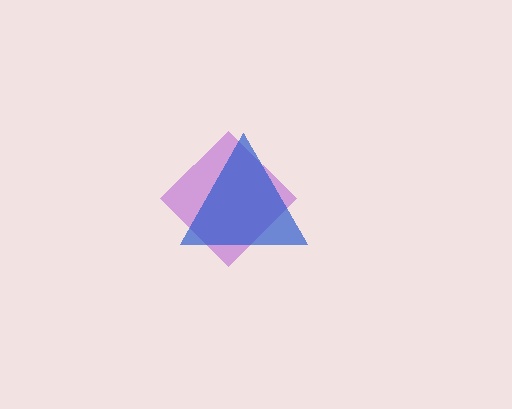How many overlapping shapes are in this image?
There are 2 overlapping shapes in the image.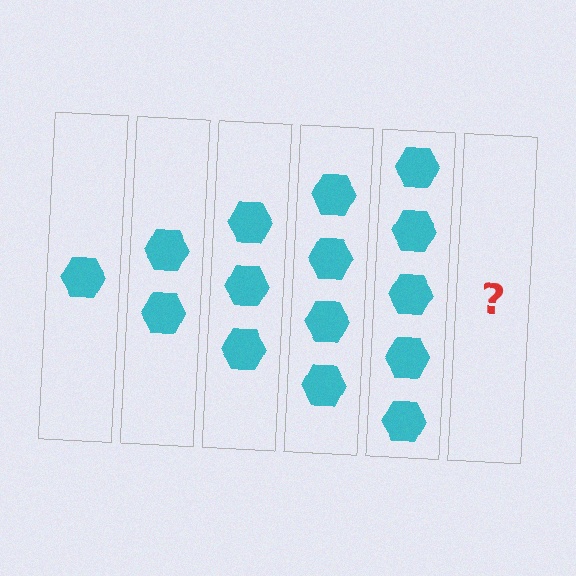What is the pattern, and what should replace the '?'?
The pattern is that each step adds one more hexagon. The '?' should be 6 hexagons.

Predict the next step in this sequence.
The next step is 6 hexagons.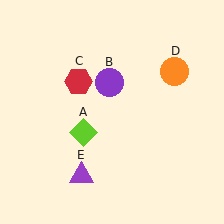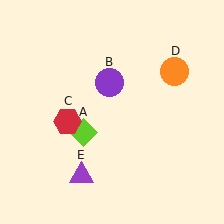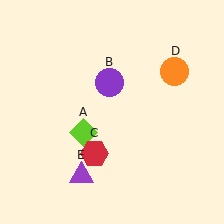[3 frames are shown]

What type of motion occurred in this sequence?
The red hexagon (object C) rotated counterclockwise around the center of the scene.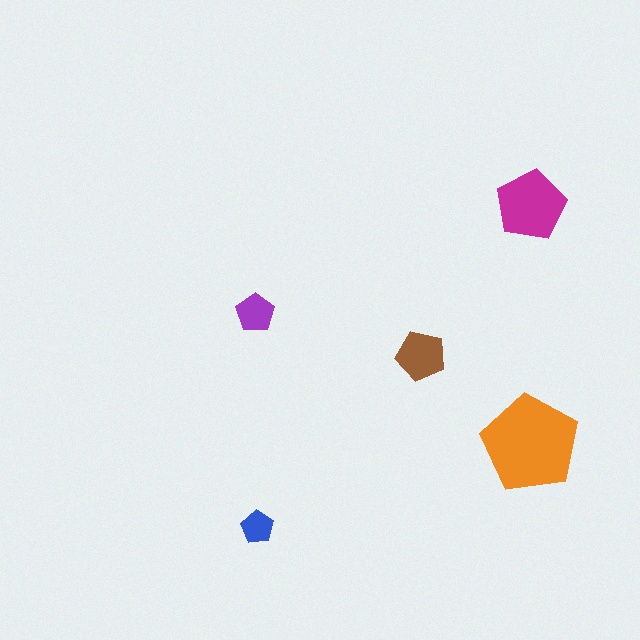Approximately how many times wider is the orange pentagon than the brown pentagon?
About 2 times wider.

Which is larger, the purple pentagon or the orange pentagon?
The orange one.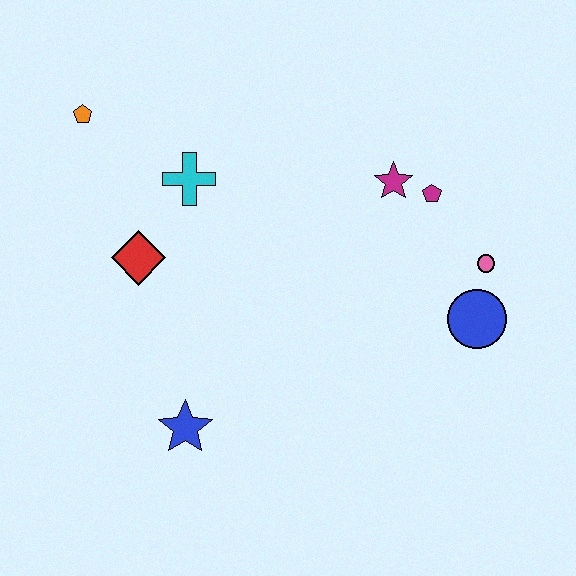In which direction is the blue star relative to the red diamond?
The blue star is below the red diamond.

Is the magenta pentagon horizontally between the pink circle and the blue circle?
No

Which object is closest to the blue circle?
The pink circle is closest to the blue circle.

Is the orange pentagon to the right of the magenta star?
No